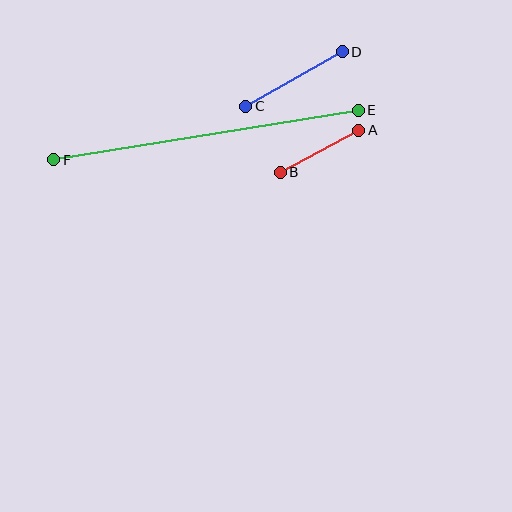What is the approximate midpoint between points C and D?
The midpoint is at approximately (294, 79) pixels.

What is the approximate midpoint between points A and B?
The midpoint is at approximately (319, 151) pixels.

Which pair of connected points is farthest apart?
Points E and F are farthest apart.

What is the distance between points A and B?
The distance is approximately 89 pixels.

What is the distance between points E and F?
The distance is approximately 308 pixels.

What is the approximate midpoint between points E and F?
The midpoint is at approximately (206, 135) pixels.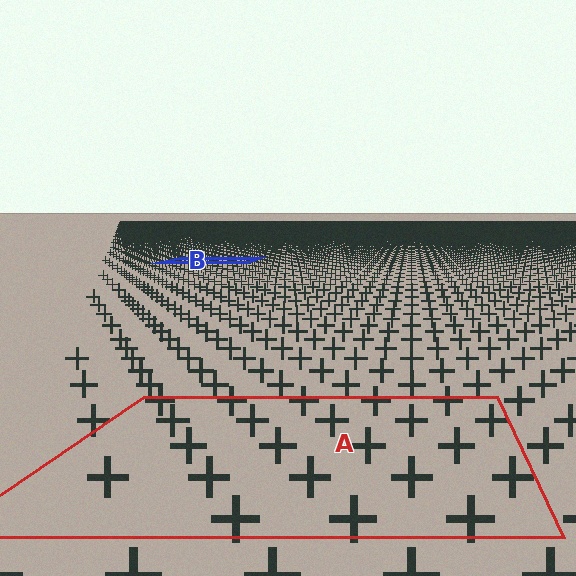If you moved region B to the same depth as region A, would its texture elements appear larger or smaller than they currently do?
They would appear larger. At a closer depth, the same texture elements are projected at a bigger on-screen size.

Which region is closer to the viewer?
Region A is closer. The texture elements there are larger and more spread out.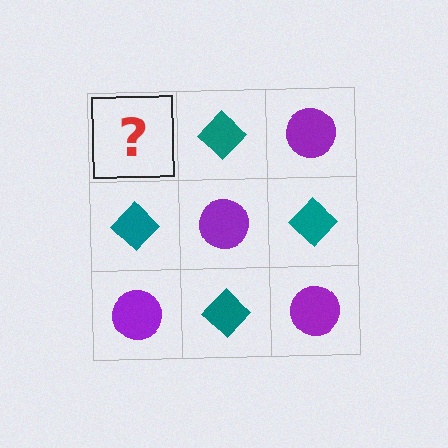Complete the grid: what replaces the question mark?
The question mark should be replaced with a purple circle.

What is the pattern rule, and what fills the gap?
The rule is that it alternates purple circle and teal diamond in a checkerboard pattern. The gap should be filled with a purple circle.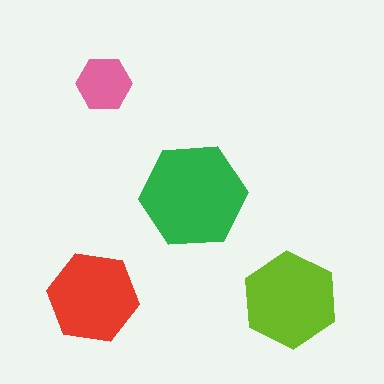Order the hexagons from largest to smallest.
the green one, the lime one, the red one, the pink one.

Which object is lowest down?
The lime hexagon is bottommost.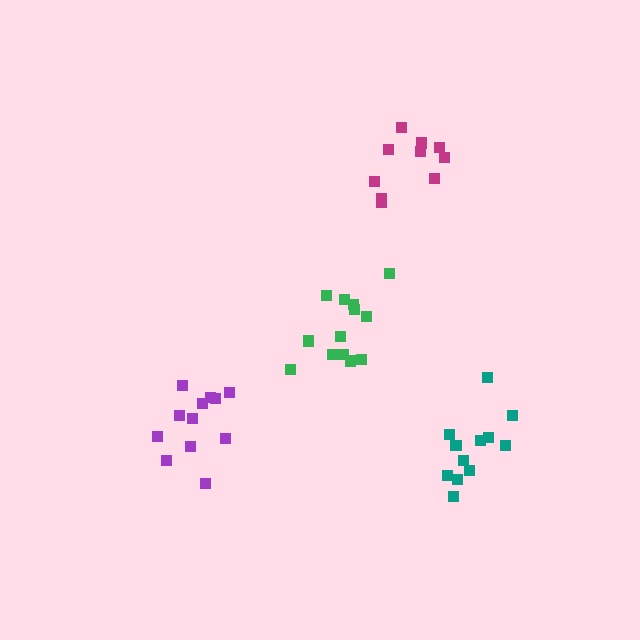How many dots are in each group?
Group 1: 12 dots, Group 2: 10 dots, Group 3: 13 dots, Group 4: 12 dots (47 total).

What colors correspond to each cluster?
The clusters are colored: purple, magenta, green, teal.